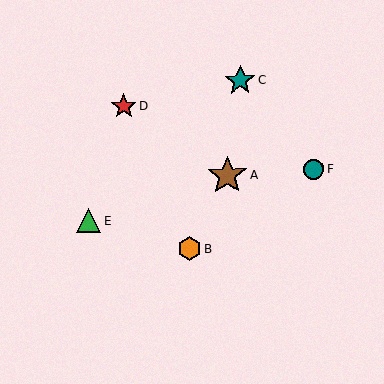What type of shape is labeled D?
Shape D is a red star.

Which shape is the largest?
The brown star (labeled A) is the largest.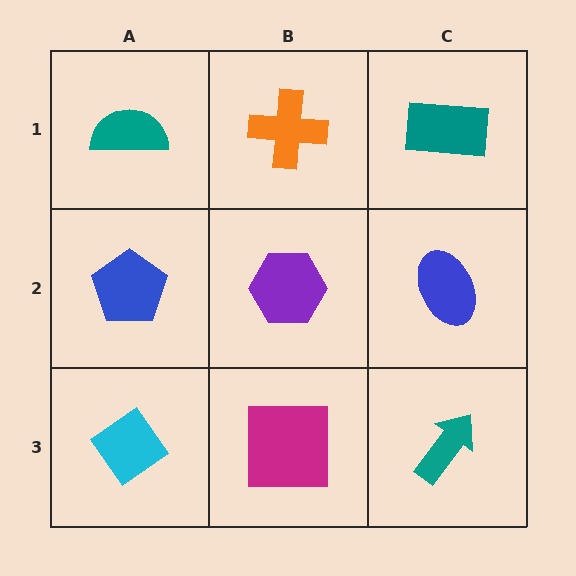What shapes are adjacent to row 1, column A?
A blue pentagon (row 2, column A), an orange cross (row 1, column B).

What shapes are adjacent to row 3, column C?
A blue ellipse (row 2, column C), a magenta square (row 3, column B).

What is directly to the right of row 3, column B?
A teal arrow.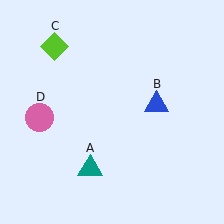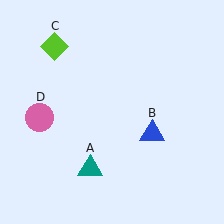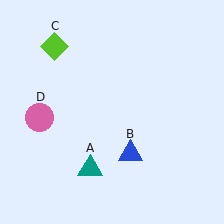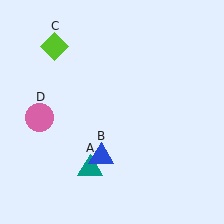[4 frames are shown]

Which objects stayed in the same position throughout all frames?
Teal triangle (object A) and lime diamond (object C) and pink circle (object D) remained stationary.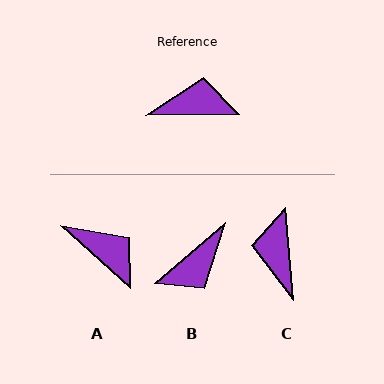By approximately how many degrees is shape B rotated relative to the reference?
Approximately 140 degrees clockwise.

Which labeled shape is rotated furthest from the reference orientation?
B, about 140 degrees away.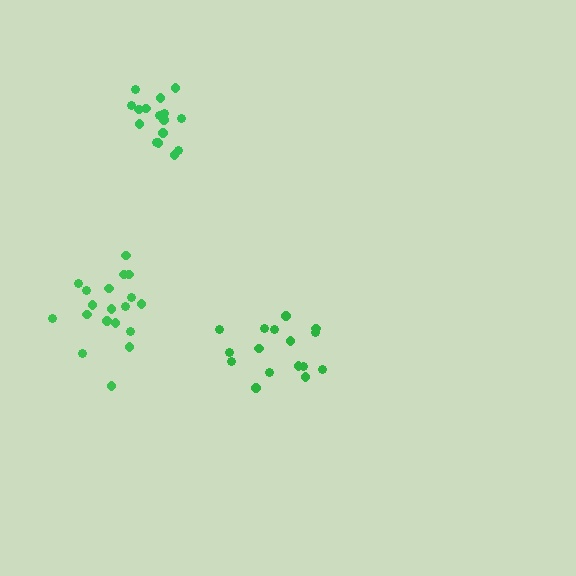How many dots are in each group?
Group 1: 16 dots, Group 2: 16 dots, Group 3: 19 dots (51 total).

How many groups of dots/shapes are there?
There are 3 groups.